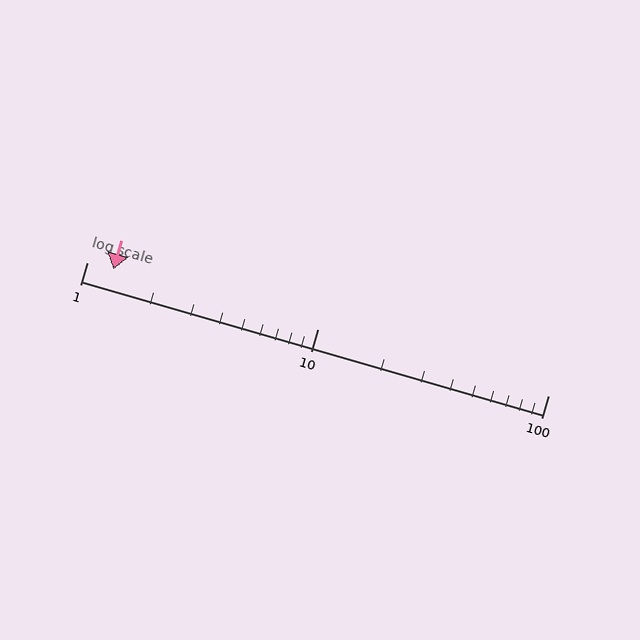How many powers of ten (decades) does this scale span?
The scale spans 2 decades, from 1 to 100.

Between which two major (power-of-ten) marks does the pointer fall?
The pointer is between 1 and 10.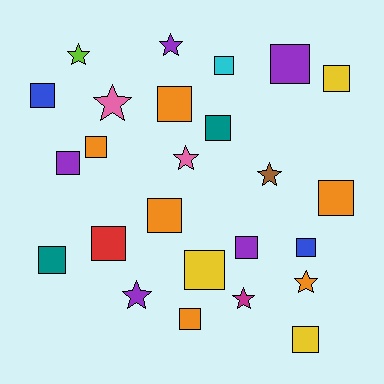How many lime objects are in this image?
There is 1 lime object.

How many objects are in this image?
There are 25 objects.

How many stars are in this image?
There are 8 stars.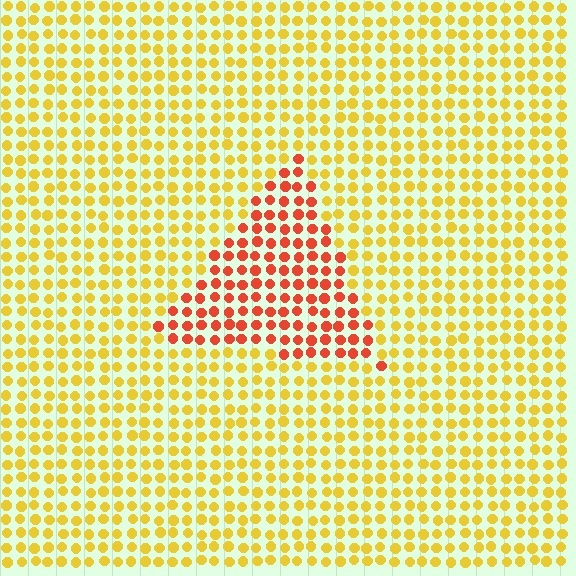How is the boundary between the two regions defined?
The boundary is defined purely by a slight shift in hue (about 44 degrees). Spacing, size, and orientation are identical on both sides.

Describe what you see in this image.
The image is filled with small yellow elements in a uniform arrangement. A triangle-shaped region is visible where the elements are tinted to a slightly different hue, forming a subtle color boundary.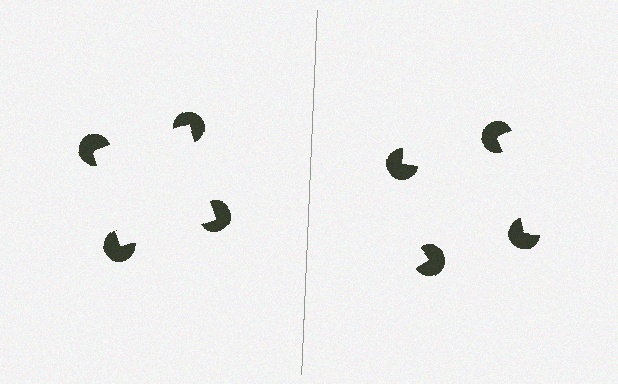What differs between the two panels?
The pac-man discs are positioned identically on both sides; only the wedge orientations differ. On the left they align to a square; on the right they are misaligned.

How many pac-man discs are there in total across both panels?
8 — 4 on each side.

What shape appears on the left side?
An illusory square.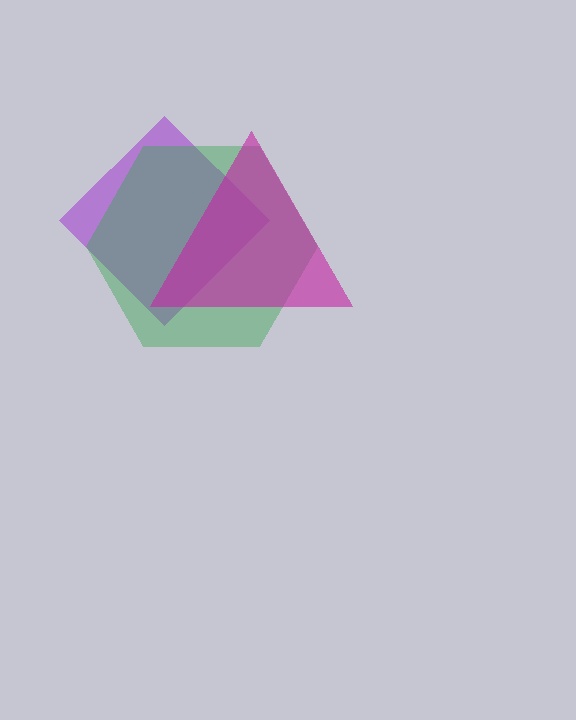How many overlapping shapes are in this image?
There are 3 overlapping shapes in the image.